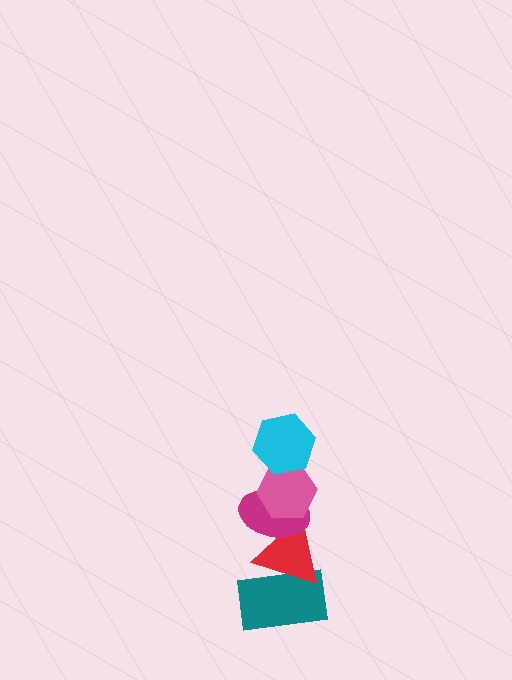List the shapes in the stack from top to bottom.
From top to bottom: the cyan hexagon, the pink hexagon, the magenta ellipse, the red triangle, the teal rectangle.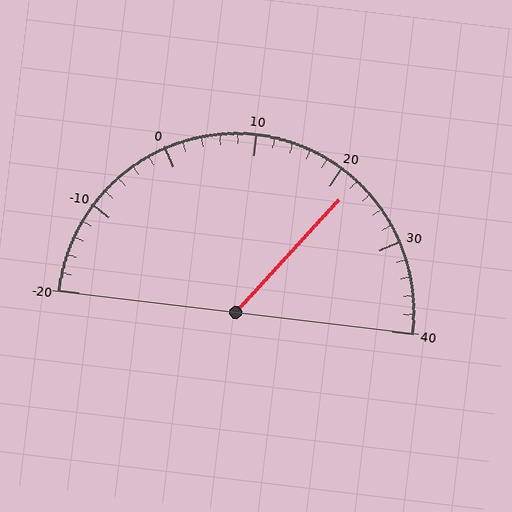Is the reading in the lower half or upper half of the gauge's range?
The reading is in the upper half of the range (-20 to 40).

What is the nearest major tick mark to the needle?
The nearest major tick mark is 20.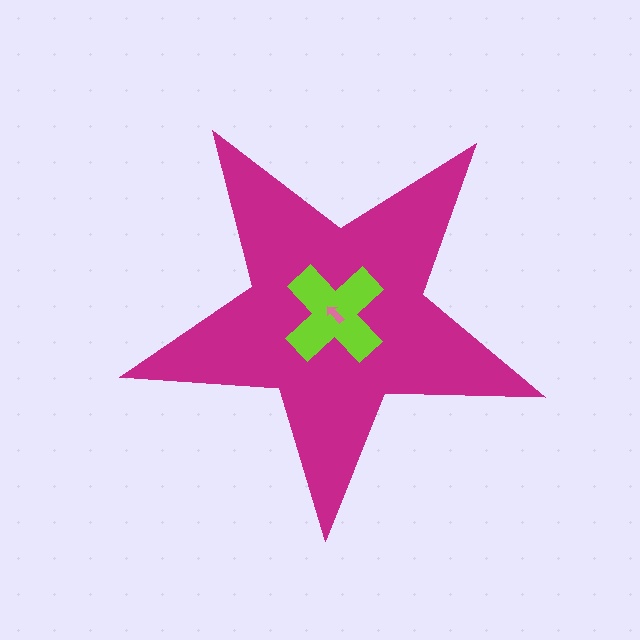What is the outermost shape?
The magenta star.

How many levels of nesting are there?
3.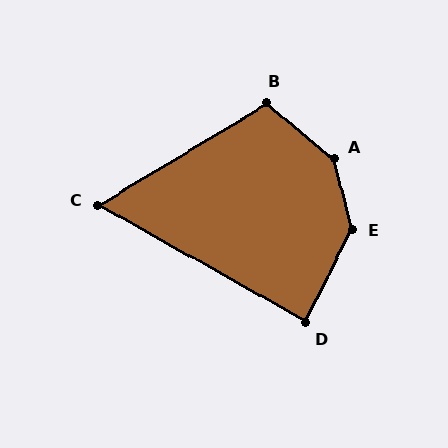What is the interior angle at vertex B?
Approximately 110 degrees (obtuse).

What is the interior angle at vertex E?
Approximately 140 degrees (obtuse).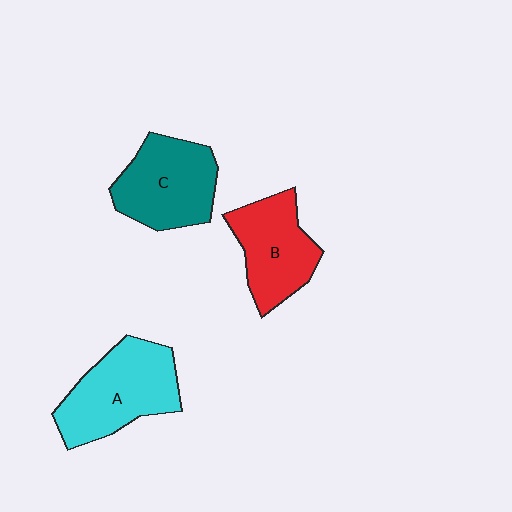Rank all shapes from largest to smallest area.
From largest to smallest: A (cyan), C (teal), B (red).